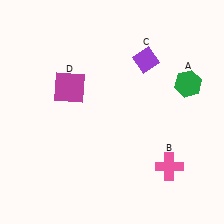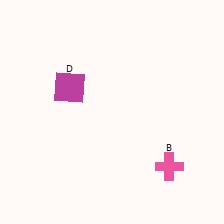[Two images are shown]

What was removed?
The green hexagon (A), the purple diamond (C) were removed in Image 2.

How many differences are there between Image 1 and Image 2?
There are 2 differences between the two images.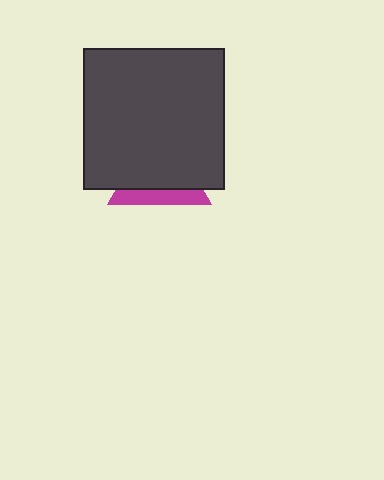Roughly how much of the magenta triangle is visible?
A small part of it is visible (roughly 32%).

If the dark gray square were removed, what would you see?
You would see the complete magenta triangle.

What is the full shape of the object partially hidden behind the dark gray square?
The partially hidden object is a magenta triangle.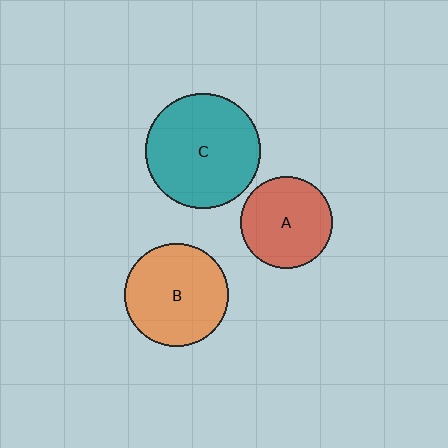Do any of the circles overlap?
No, none of the circles overlap.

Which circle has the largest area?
Circle C (teal).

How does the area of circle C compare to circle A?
Approximately 1.6 times.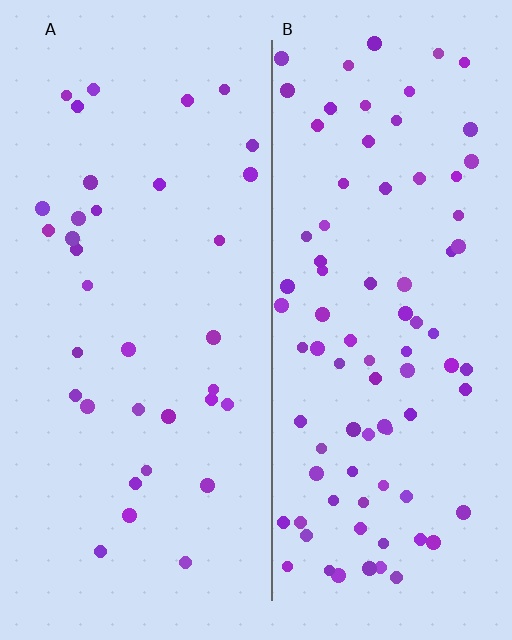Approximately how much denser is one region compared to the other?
Approximately 2.5× — region B over region A.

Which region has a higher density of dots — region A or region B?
B (the right).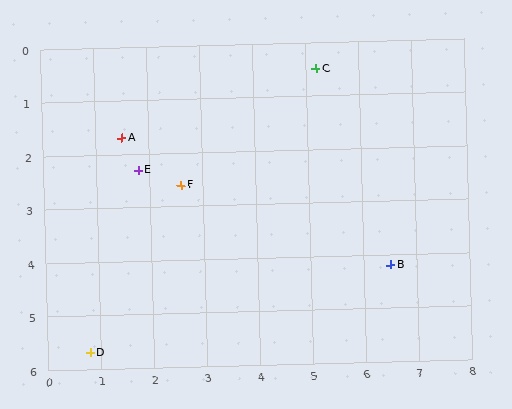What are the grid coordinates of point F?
Point F is at approximately (2.6, 2.6).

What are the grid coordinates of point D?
Point D is at approximately (0.8, 5.7).